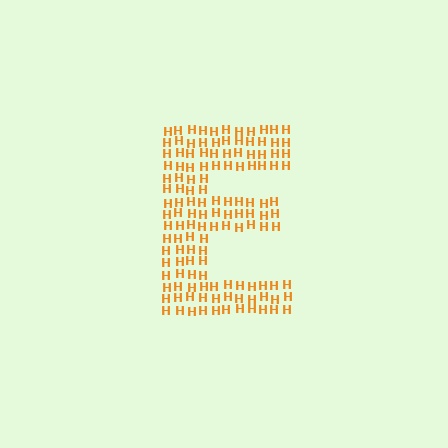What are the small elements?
The small elements are letter H's.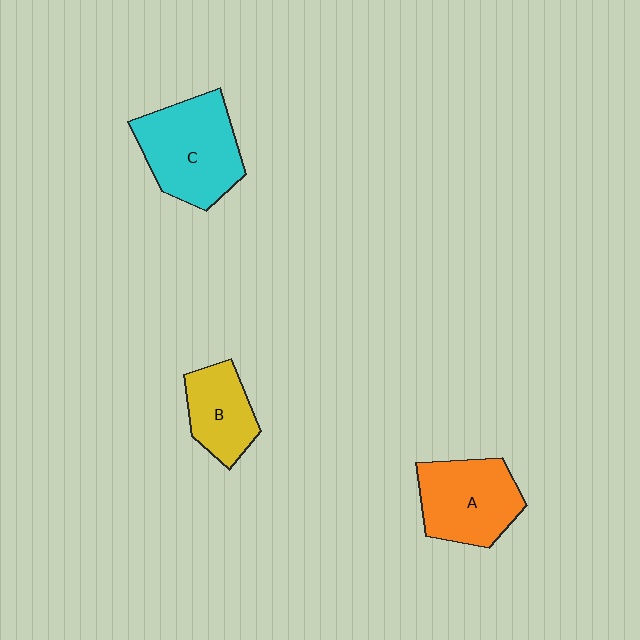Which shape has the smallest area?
Shape B (yellow).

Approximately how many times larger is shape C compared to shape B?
Approximately 1.6 times.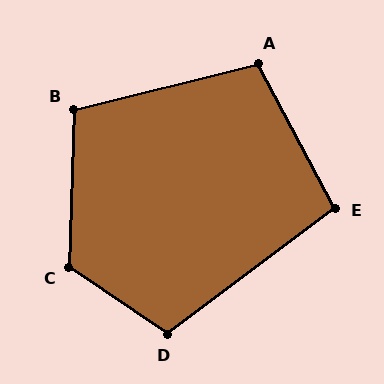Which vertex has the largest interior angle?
C, at approximately 123 degrees.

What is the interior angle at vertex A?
Approximately 104 degrees (obtuse).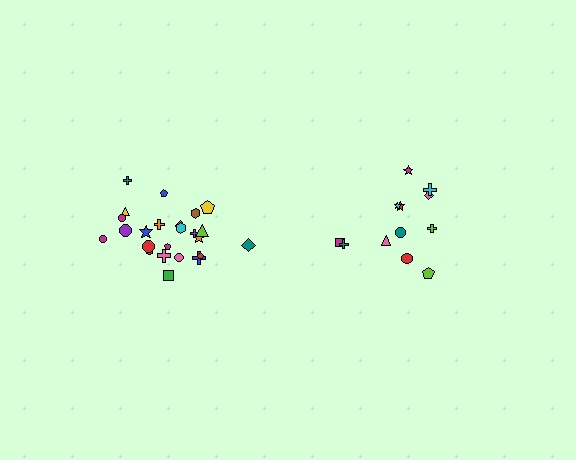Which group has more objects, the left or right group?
The left group.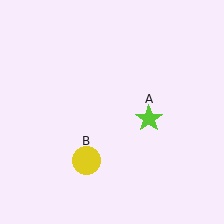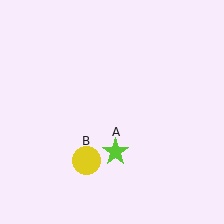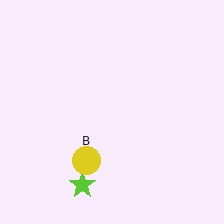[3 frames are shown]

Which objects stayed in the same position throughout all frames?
Yellow circle (object B) remained stationary.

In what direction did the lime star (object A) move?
The lime star (object A) moved down and to the left.